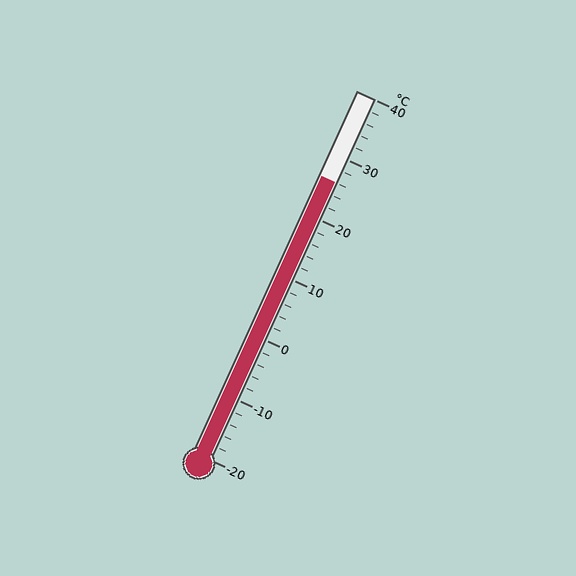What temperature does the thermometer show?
The thermometer shows approximately 26°C.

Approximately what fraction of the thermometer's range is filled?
The thermometer is filled to approximately 75% of its range.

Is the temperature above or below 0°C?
The temperature is above 0°C.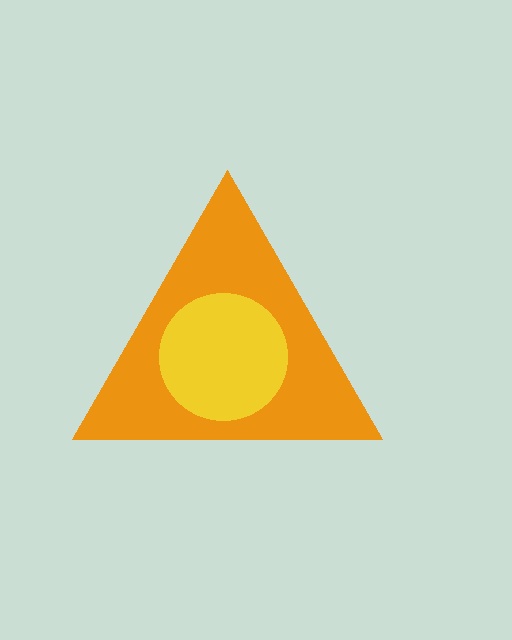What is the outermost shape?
The orange triangle.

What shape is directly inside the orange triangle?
The yellow circle.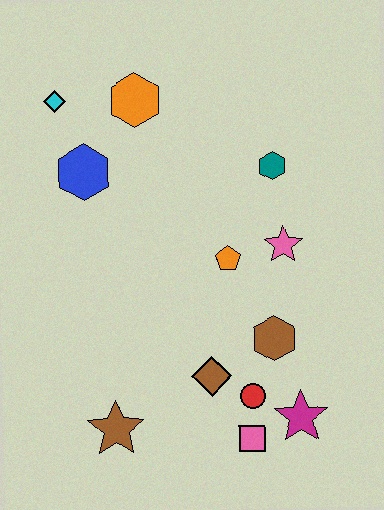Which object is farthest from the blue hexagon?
The magenta star is farthest from the blue hexagon.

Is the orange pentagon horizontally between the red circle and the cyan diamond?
Yes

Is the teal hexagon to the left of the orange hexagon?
No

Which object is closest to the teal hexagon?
The pink star is closest to the teal hexagon.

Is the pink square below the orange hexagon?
Yes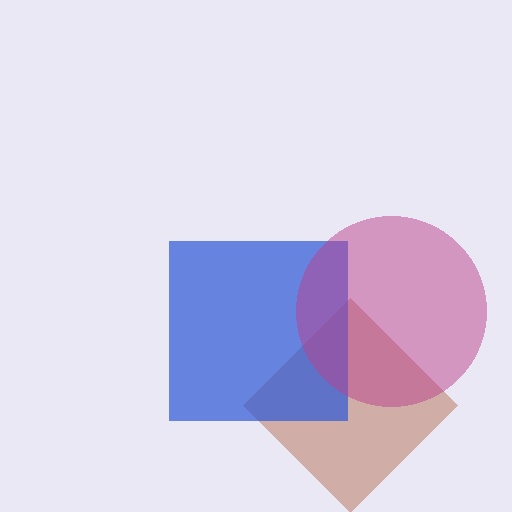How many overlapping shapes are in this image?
There are 3 overlapping shapes in the image.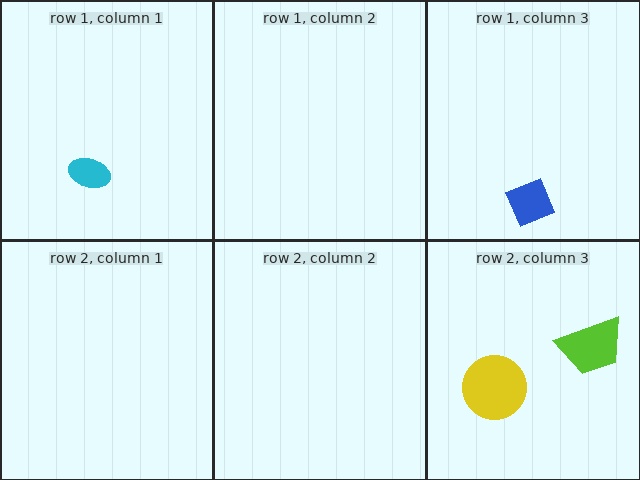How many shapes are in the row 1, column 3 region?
1.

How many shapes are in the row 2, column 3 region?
2.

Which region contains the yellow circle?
The row 2, column 3 region.